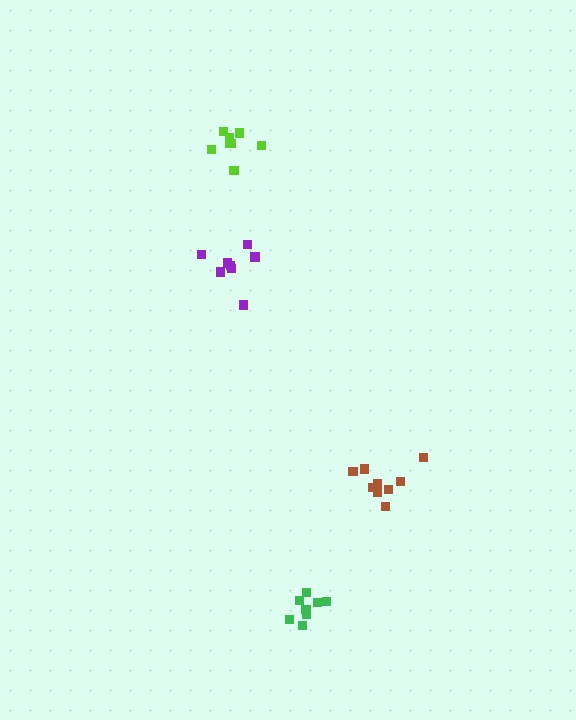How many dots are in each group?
Group 1: 8 dots, Group 2: 9 dots, Group 3: 9 dots, Group 4: 8 dots (34 total).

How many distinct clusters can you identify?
There are 4 distinct clusters.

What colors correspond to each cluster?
The clusters are colored: lime, purple, brown, green.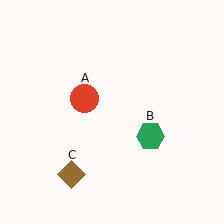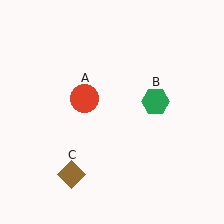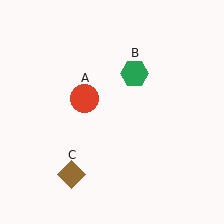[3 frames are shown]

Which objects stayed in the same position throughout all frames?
Red circle (object A) and brown diamond (object C) remained stationary.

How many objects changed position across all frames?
1 object changed position: green hexagon (object B).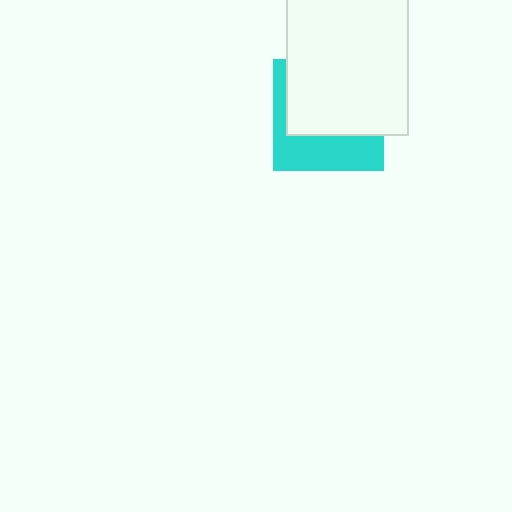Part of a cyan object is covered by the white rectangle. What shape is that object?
It is a square.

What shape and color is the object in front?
The object in front is a white rectangle.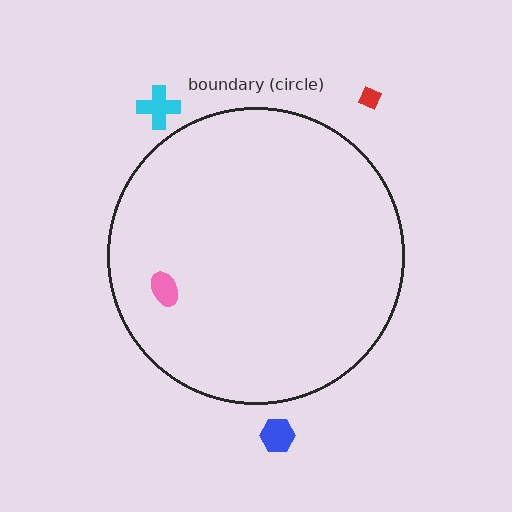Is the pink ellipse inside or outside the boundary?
Inside.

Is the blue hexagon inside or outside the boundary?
Outside.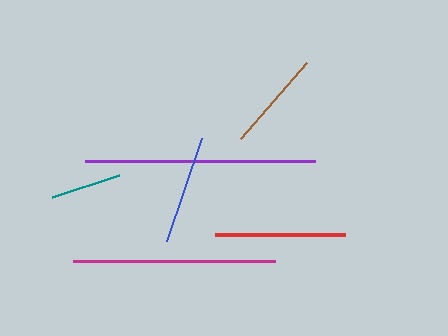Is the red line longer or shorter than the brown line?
The red line is longer than the brown line.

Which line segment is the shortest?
The teal line is the shortest at approximately 70 pixels.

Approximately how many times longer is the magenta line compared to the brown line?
The magenta line is approximately 2.0 times the length of the brown line.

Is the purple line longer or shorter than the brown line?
The purple line is longer than the brown line.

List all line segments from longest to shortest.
From longest to shortest: purple, magenta, red, blue, brown, teal.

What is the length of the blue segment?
The blue segment is approximately 108 pixels long.